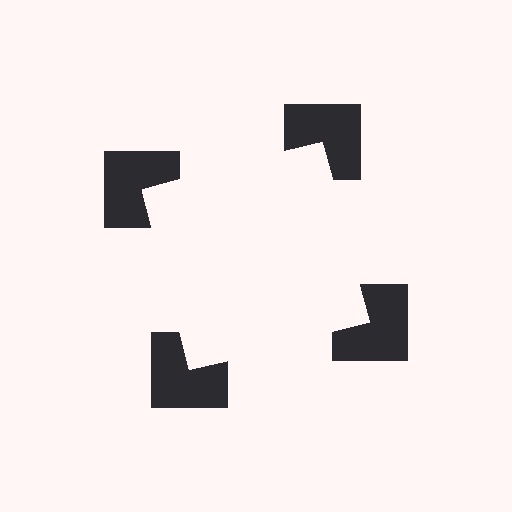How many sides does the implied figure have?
4 sides.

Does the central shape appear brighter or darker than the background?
It typically appears slightly brighter than the background, even though no actual brightness change is drawn.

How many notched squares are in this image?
There are 4 — one at each vertex of the illusory square.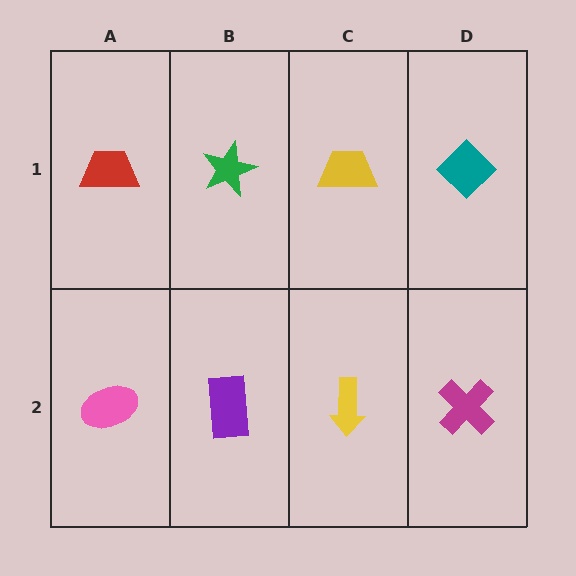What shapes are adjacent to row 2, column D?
A teal diamond (row 1, column D), a yellow arrow (row 2, column C).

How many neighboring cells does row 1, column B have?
3.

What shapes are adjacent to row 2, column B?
A green star (row 1, column B), a pink ellipse (row 2, column A), a yellow arrow (row 2, column C).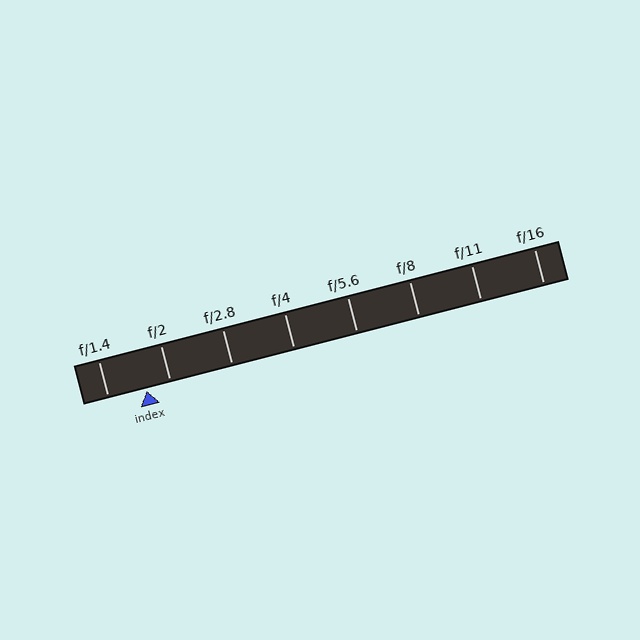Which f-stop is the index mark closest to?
The index mark is closest to f/2.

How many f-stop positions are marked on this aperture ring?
There are 8 f-stop positions marked.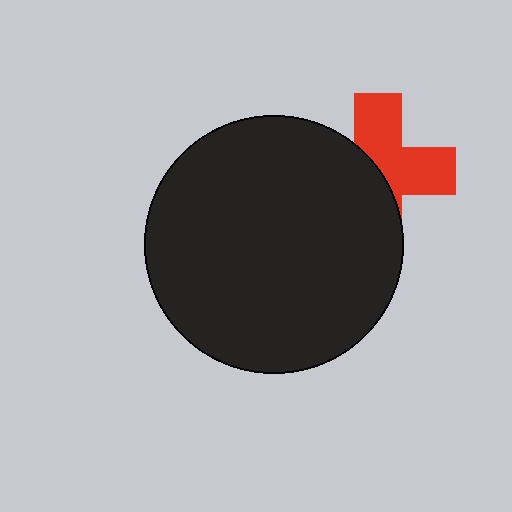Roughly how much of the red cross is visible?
About half of it is visible (roughly 50%).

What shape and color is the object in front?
The object in front is a black circle.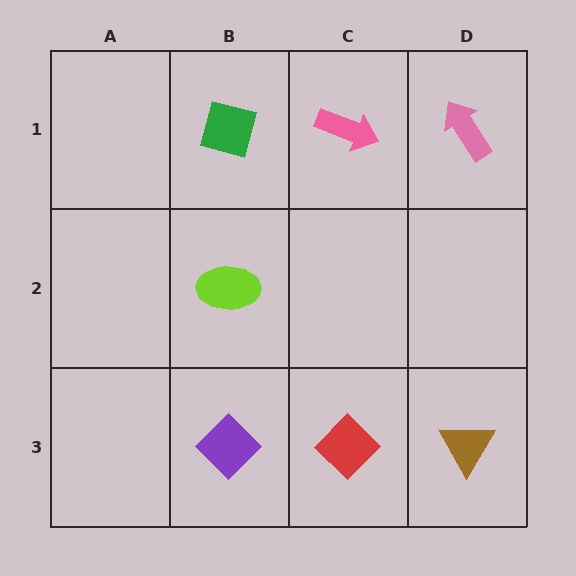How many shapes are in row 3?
3 shapes.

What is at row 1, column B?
A green square.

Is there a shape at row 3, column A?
No, that cell is empty.